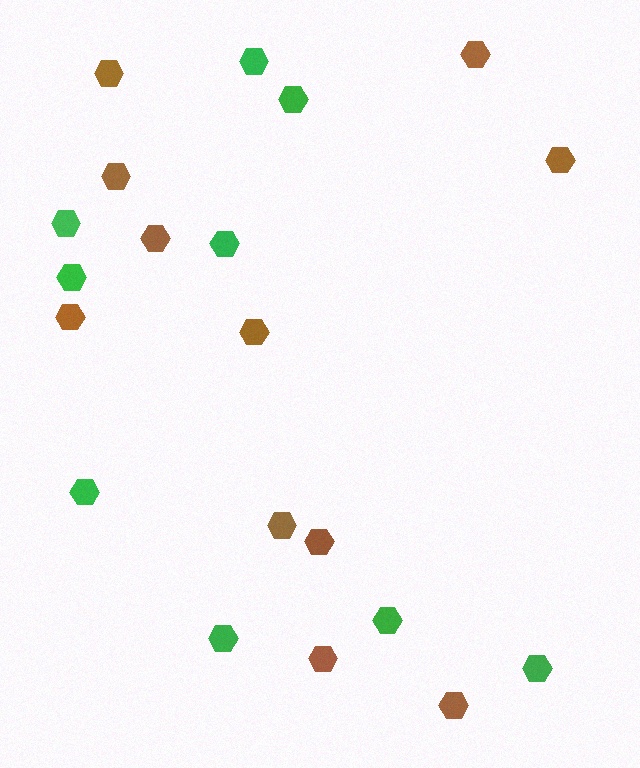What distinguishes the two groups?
There are 2 groups: one group of brown hexagons (11) and one group of green hexagons (9).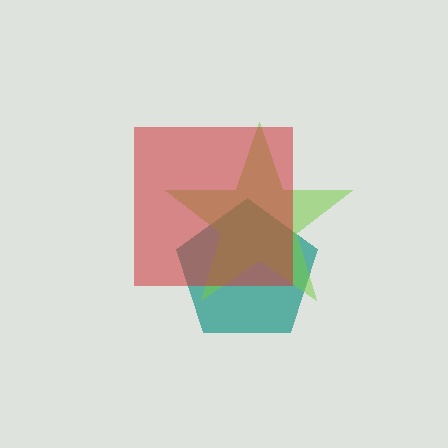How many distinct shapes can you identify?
There are 3 distinct shapes: a teal pentagon, a lime star, a red square.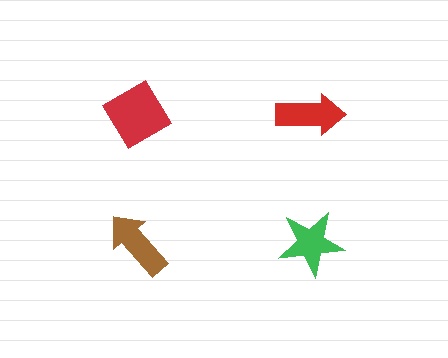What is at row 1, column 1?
A red diamond.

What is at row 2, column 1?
A brown arrow.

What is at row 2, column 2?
A green star.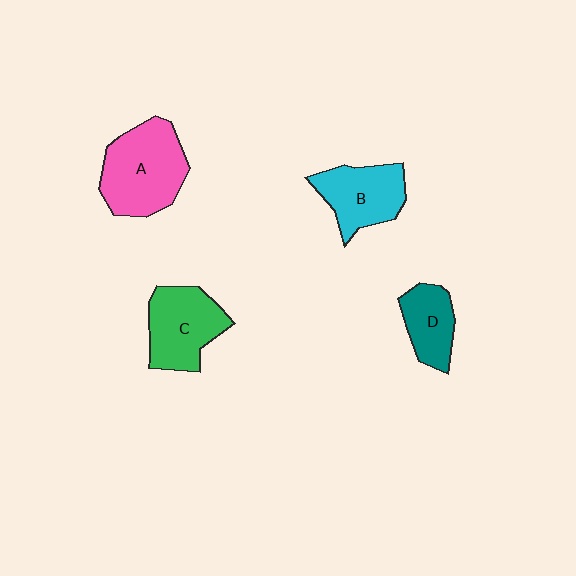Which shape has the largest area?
Shape A (pink).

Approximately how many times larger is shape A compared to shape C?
Approximately 1.2 times.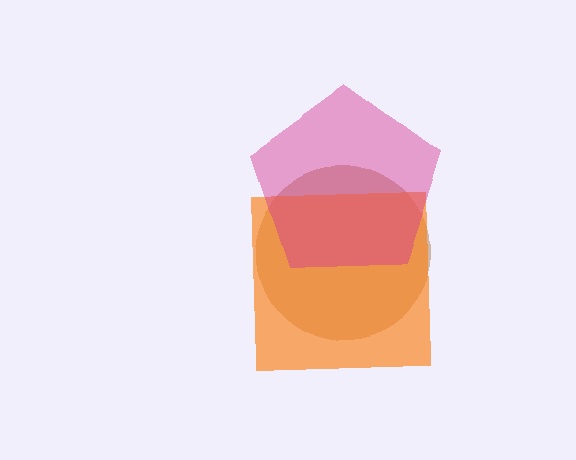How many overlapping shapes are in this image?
There are 3 overlapping shapes in the image.